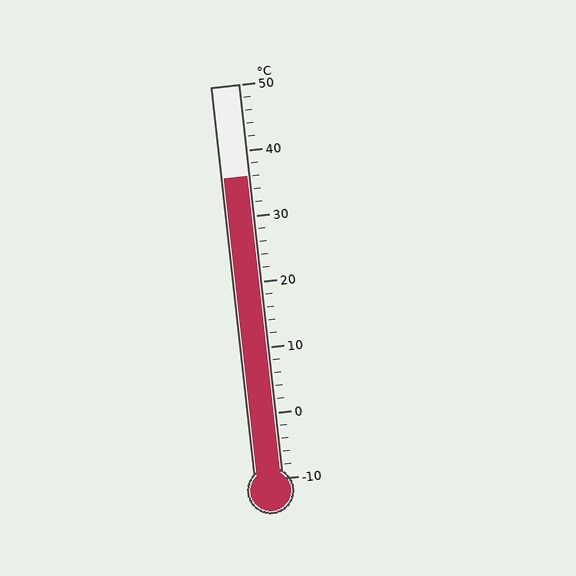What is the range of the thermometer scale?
The thermometer scale ranges from -10°C to 50°C.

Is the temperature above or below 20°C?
The temperature is above 20°C.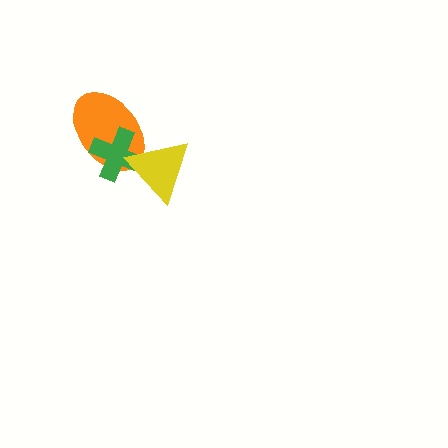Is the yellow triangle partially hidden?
No, no other shape covers it.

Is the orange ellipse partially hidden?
Yes, it is partially covered by another shape.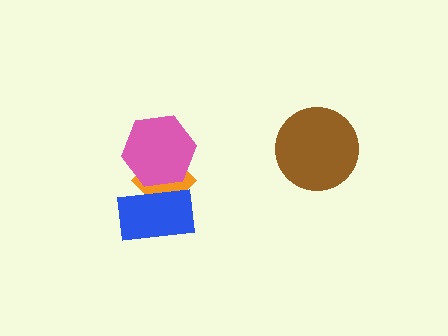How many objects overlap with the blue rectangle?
2 objects overlap with the blue rectangle.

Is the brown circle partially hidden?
No, no other shape covers it.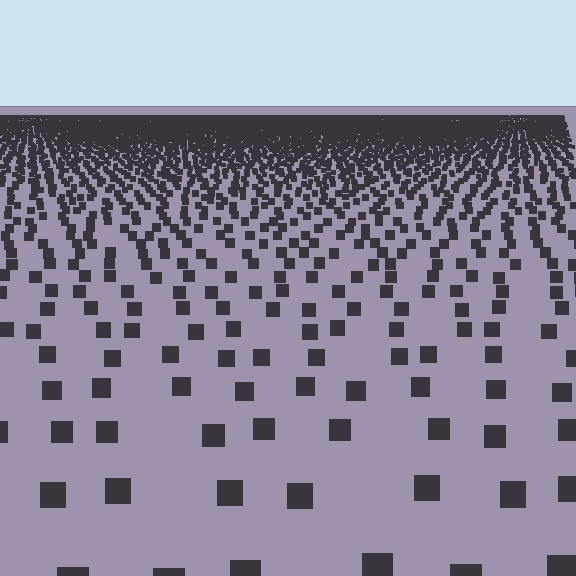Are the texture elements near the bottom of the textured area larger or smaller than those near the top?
Larger. Near the bottom, elements are closer to the viewer and appear at a bigger on-screen size.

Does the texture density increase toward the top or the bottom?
Density increases toward the top.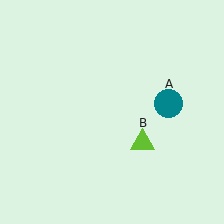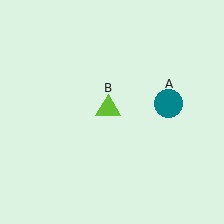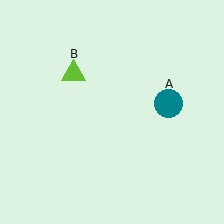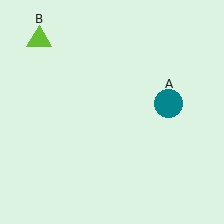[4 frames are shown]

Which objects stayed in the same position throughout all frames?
Teal circle (object A) remained stationary.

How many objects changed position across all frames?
1 object changed position: lime triangle (object B).